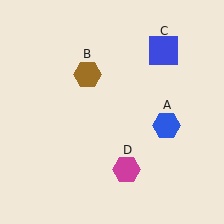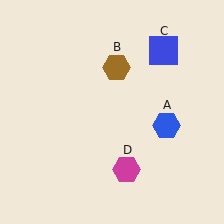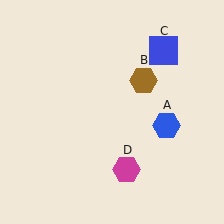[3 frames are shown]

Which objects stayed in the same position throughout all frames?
Blue hexagon (object A) and blue square (object C) and magenta hexagon (object D) remained stationary.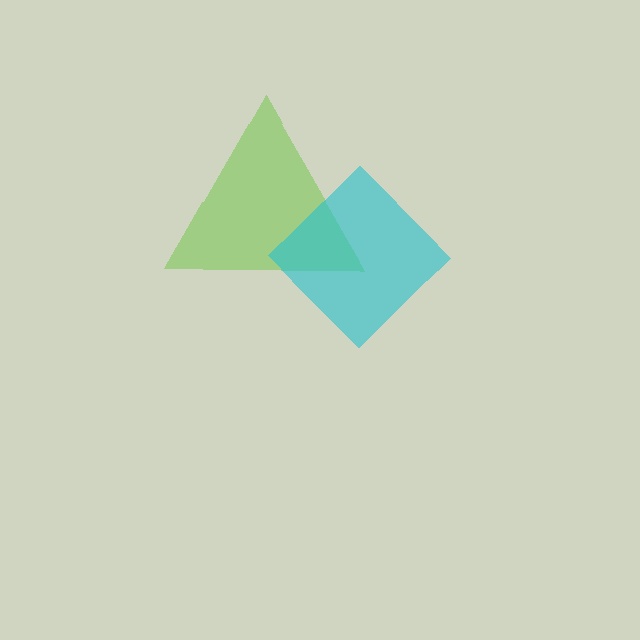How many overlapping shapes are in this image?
There are 2 overlapping shapes in the image.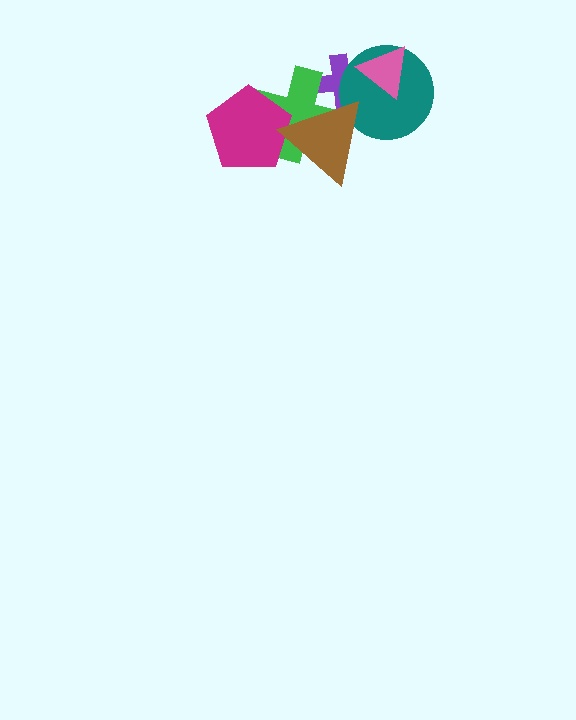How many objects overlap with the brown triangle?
4 objects overlap with the brown triangle.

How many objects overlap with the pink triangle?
2 objects overlap with the pink triangle.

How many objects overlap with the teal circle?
3 objects overlap with the teal circle.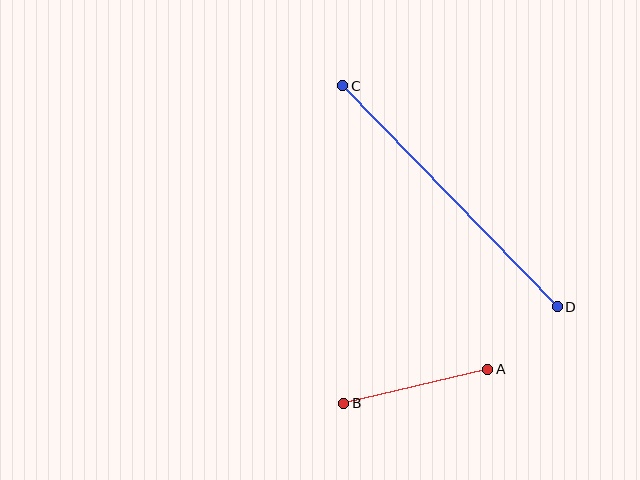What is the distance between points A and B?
The distance is approximately 148 pixels.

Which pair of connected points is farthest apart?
Points C and D are farthest apart.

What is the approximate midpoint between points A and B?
The midpoint is at approximately (416, 386) pixels.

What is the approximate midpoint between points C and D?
The midpoint is at approximately (450, 196) pixels.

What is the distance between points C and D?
The distance is approximately 308 pixels.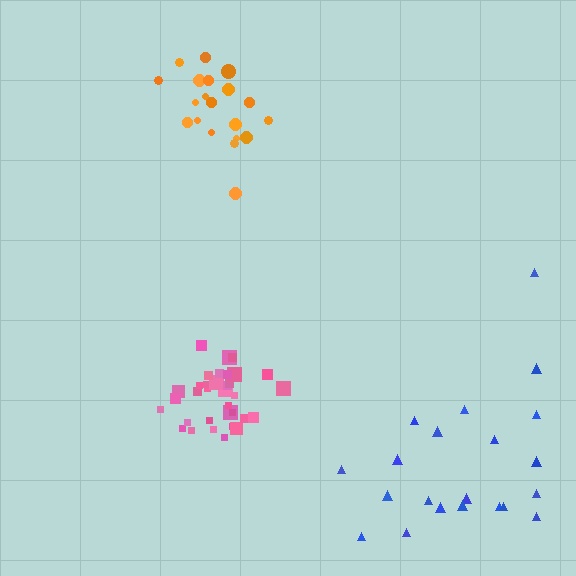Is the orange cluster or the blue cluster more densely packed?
Orange.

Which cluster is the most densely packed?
Pink.